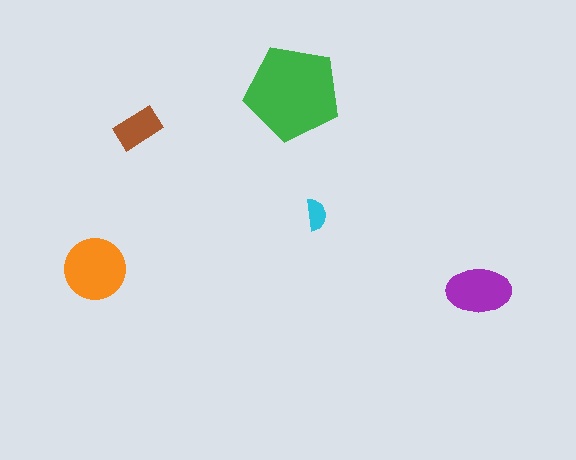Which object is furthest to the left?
The orange circle is leftmost.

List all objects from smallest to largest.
The cyan semicircle, the brown rectangle, the purple ellipse, the orange circle, the green pentagon.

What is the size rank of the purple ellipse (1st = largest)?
3rd.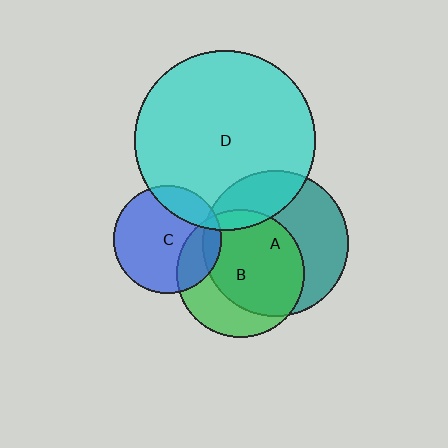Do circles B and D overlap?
Yes.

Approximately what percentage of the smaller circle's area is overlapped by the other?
Approximately 10%.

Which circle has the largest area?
Circle D (cyan).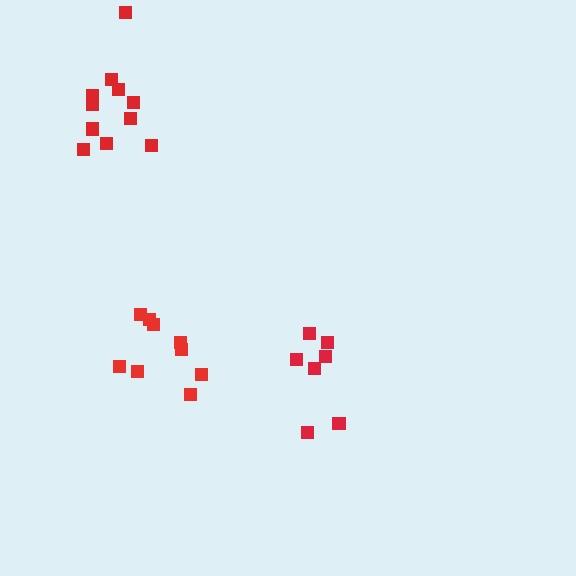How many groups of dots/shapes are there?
There are 3 groups.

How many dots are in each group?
Group 1: 7 dots, Group 2: 11 dots, Group 3: 9 dots (27 total).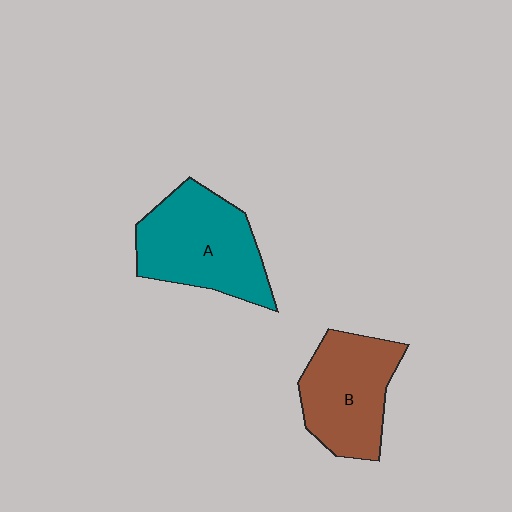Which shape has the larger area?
Shape A (teal).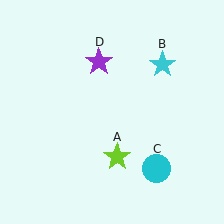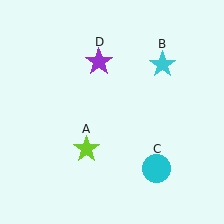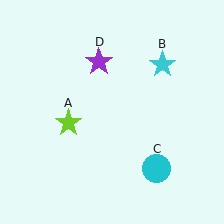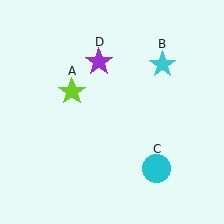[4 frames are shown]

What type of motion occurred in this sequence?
The lime star (object A) rotated clockwise around the center of the scene.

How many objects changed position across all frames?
1 object changed position: lime star (object A).